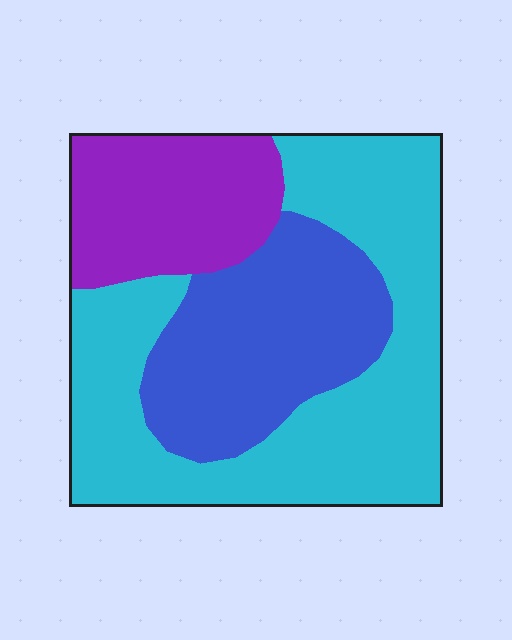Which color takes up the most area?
Cyan, at roughly 50%.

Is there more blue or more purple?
Blue.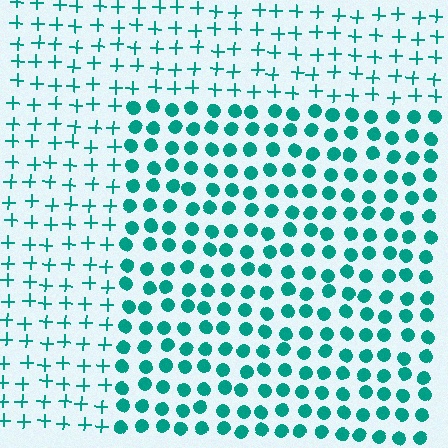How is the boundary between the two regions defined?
The boundary is defined by a change in element shape: circles inside vs. plus signs outside. All elements share the same color and spacing.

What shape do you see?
I see a rectangle.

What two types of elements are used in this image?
The image uses circles inside the rectangle region and plus signs outside it.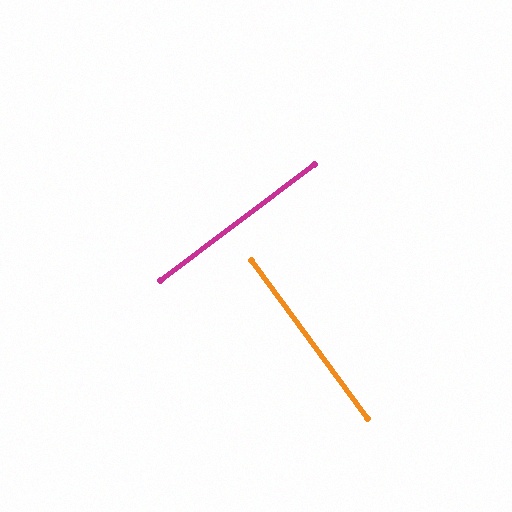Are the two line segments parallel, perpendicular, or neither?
Perpendicular — they meet at approximately 89°.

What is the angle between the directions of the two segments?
Approximately 89 degrees.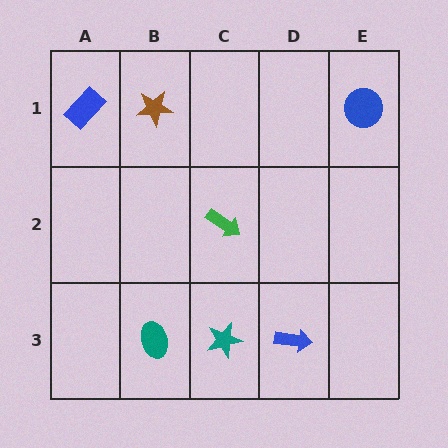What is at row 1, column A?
A blue rectangle.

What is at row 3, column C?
A teal star.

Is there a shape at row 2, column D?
No, that cell is empty.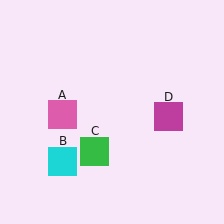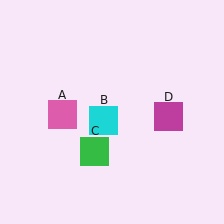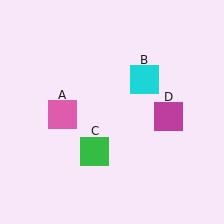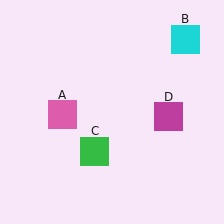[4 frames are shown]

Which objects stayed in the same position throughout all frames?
Pink square (object A) and green square (object C) and magenta square (object D) remained stationary.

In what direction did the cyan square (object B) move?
The cyan square (object B) moved up and to the right.